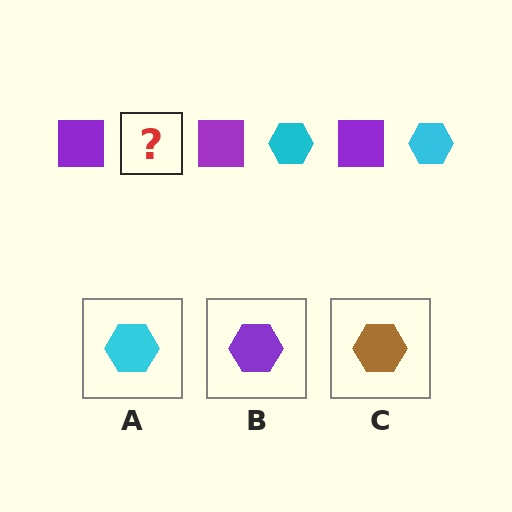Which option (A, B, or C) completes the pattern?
A.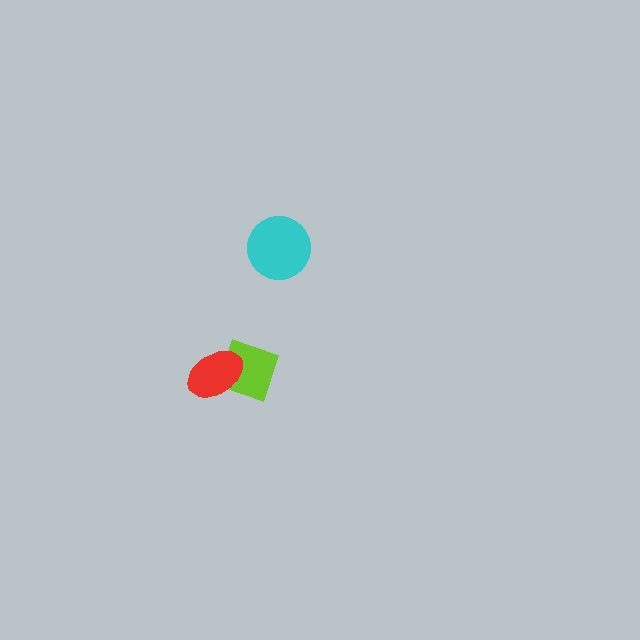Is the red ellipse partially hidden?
No, no other shape covers it.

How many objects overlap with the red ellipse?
1 object overlaps with the red ellipse.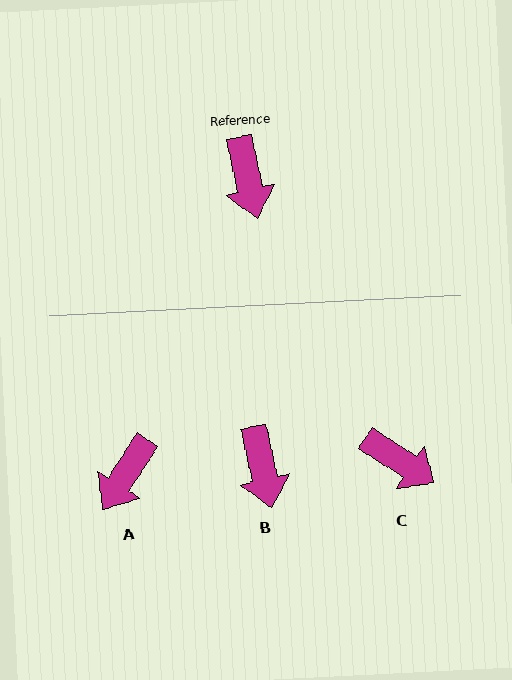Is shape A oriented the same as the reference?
No, it is off by about 45 degrees.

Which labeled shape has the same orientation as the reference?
B.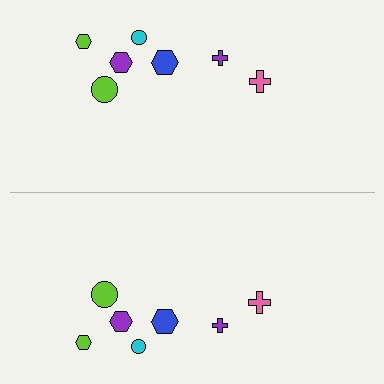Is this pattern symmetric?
Yes, this pattern has bilateral (reflection) symmetry.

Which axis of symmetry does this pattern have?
The pattern has a horizontal axis of symmetry running through the center of the image.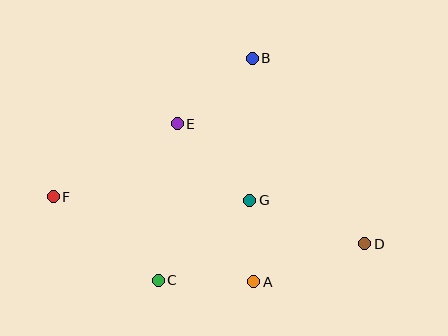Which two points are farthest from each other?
Points D and F are farthest from each other.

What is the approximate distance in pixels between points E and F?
The distance between E and F is approximately 144 pixels.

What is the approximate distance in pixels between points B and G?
The distance between B and G is approximately 142 pixels.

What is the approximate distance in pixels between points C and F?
The distance between C and F is approximately 134 pixels.